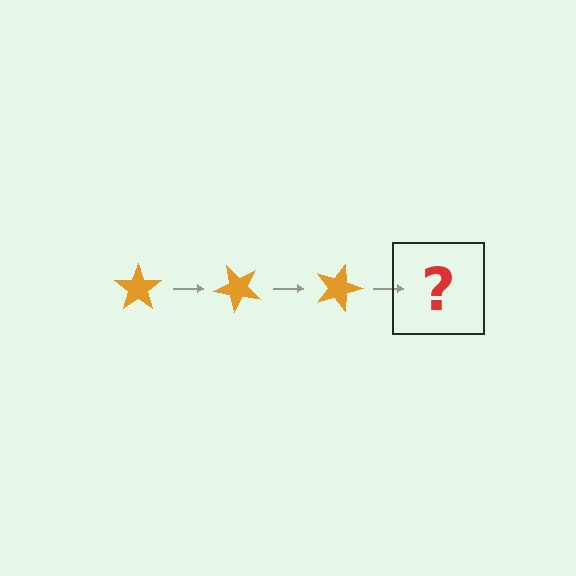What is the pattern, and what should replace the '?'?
The pattern is that the star rotates 45 degrees each step. The '?' should be an orange star rotated 135 degrees.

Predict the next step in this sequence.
The next step is an orange star rotated 135 degrees.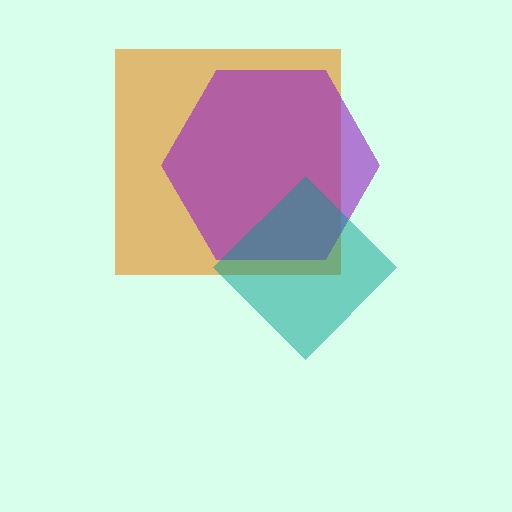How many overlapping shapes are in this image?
There are 3 overlapping shapes in the image.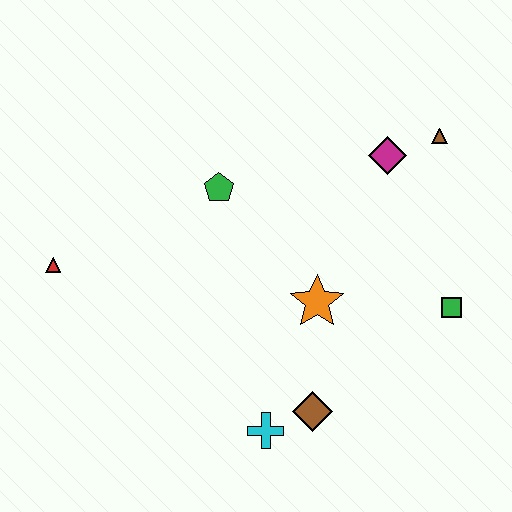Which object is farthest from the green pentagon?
The green square is farthest from the green pentagon.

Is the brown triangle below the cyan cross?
No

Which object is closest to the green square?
The orange star is closest to the green square.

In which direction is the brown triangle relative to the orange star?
The brown triangle is above the orange star.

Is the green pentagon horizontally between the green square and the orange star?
No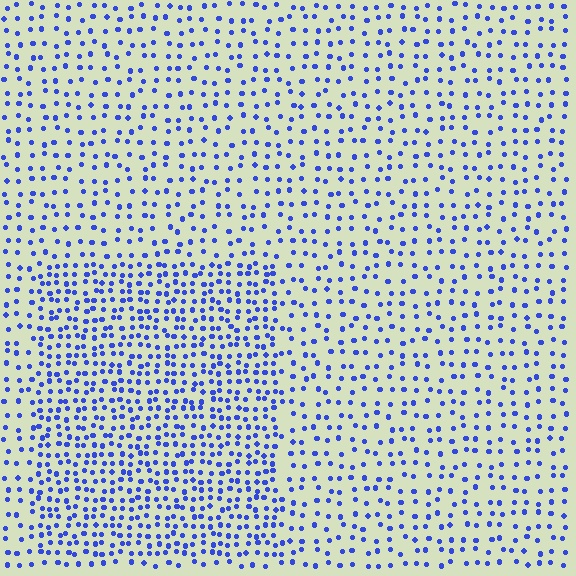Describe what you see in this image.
The image contains small blue elements arranged at two different densities. A rectangle-shaped region is visible where the elements are more densely packed than the surrounding area.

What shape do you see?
I see a rectangle.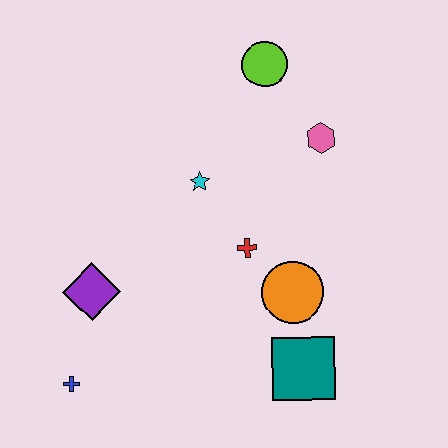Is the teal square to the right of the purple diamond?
Yes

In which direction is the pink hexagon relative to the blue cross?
The pink hexagon is to the right of the blue cross.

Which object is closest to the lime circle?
The pink hexagon is closest to the lime circle.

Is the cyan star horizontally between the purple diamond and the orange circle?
Yes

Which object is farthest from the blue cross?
The lime circle is farthest from the blue cross.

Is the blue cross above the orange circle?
No